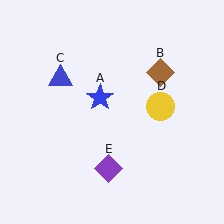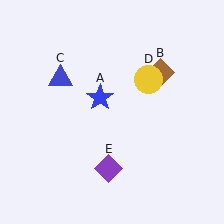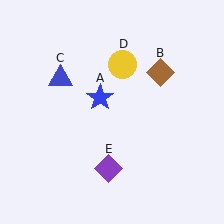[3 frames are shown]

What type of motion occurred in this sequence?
The yellow circle (object D) rotated counterclockwise around the center of the scene.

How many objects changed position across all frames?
1 object changed position: yellow circle (object D).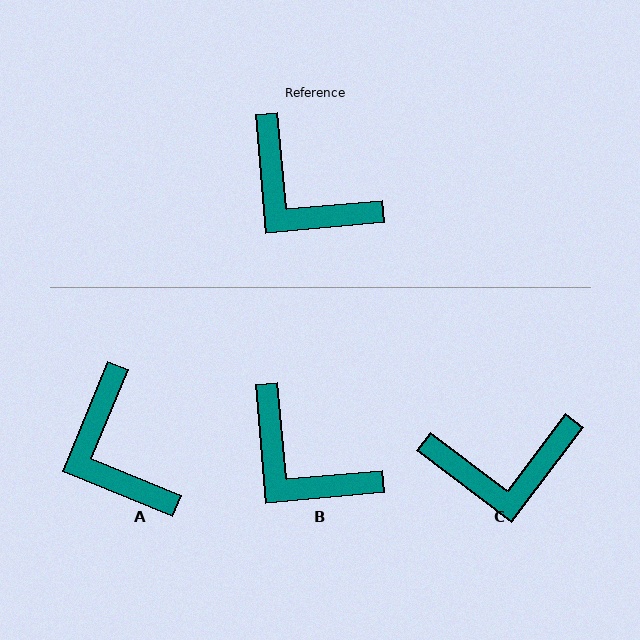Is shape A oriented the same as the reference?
No, it is off by about 27 degrees.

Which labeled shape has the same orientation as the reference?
B.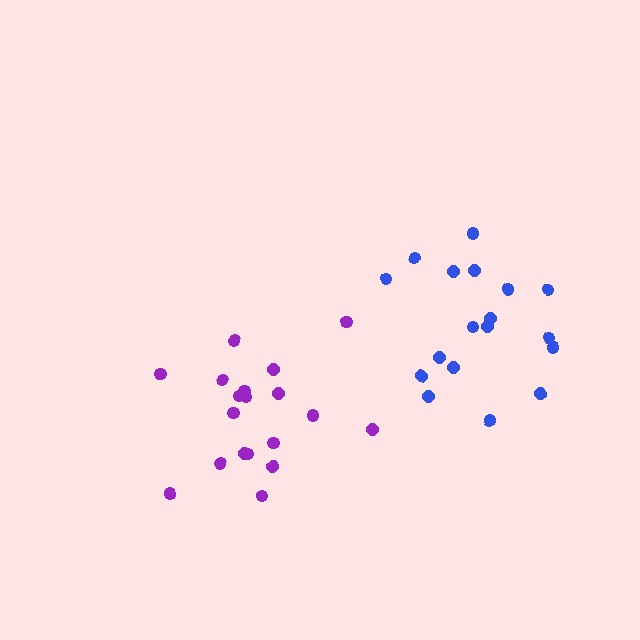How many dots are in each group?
Group 1: 19 dots, Group 2: 18 dots (37 total).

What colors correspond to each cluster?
The clusters are colored: purple, blue.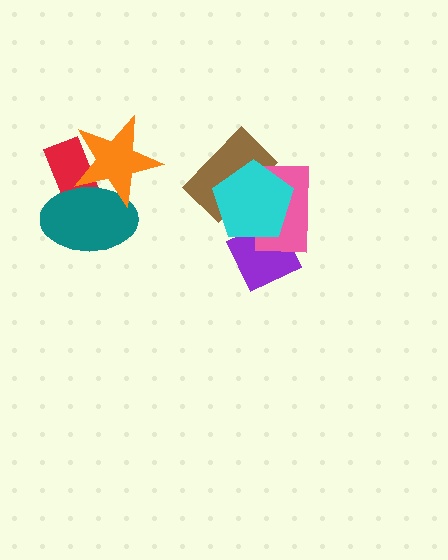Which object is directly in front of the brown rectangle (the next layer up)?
The pink rectangle is directly in front of the brown rectangle.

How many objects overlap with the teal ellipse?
2 objects overlap with the teal ellipse.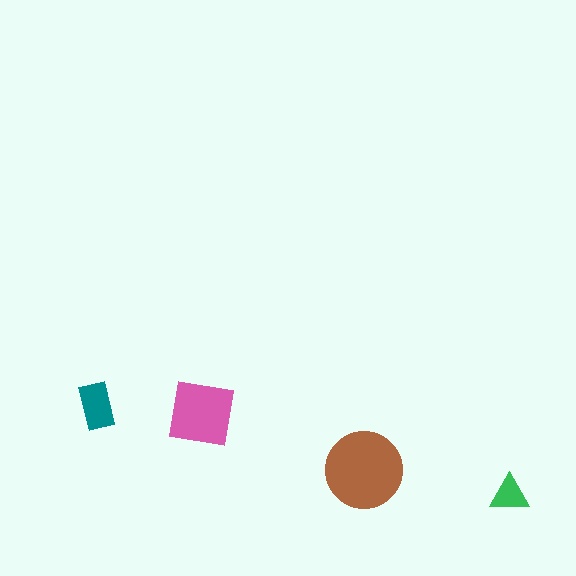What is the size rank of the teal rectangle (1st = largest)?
3rd.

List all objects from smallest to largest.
The green triangle, the teal rectangle, the pink square, the brown circle.